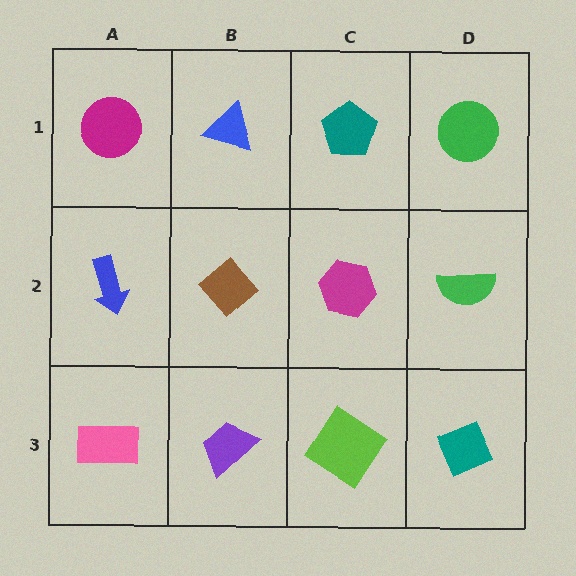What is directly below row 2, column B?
A purple trapezoid.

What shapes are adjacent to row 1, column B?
A brown diamond (row 2, column B), a magenta circle (row 1, column A), a teal pentagon (row 1, column C).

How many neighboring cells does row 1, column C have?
3.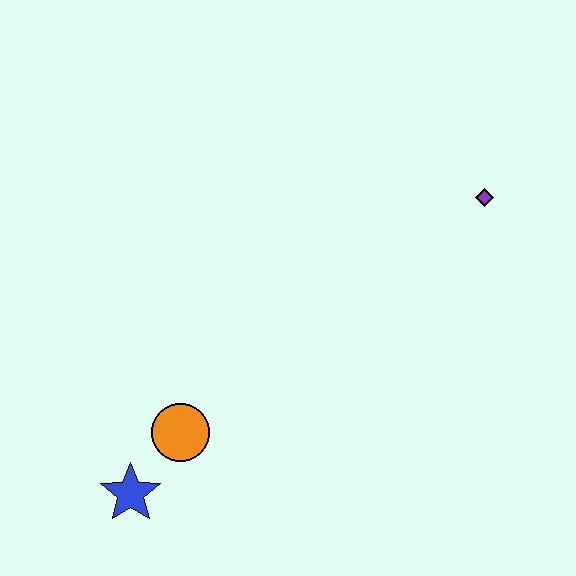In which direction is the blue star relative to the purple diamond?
The blue star is to the left of the purple diamond.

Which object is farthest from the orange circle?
The purple diamond is farthest from the orange circle.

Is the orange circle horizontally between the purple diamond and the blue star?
Yes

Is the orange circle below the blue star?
No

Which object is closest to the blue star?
The orange circle is closest to the blue star.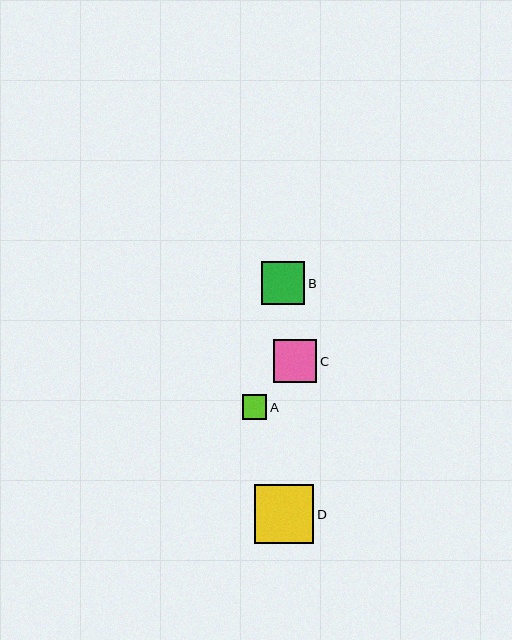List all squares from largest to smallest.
From largest to smallest: D, C, B, A.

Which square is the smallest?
Square A is the smallest with a size of approximately 25 pixels.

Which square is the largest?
Square D is the largest with a size of approximately 59 pixels.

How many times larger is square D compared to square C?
Square D is approximately 1.4 times the size of square C.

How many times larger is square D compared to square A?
Square D is approximately 2.4 times the size of square A.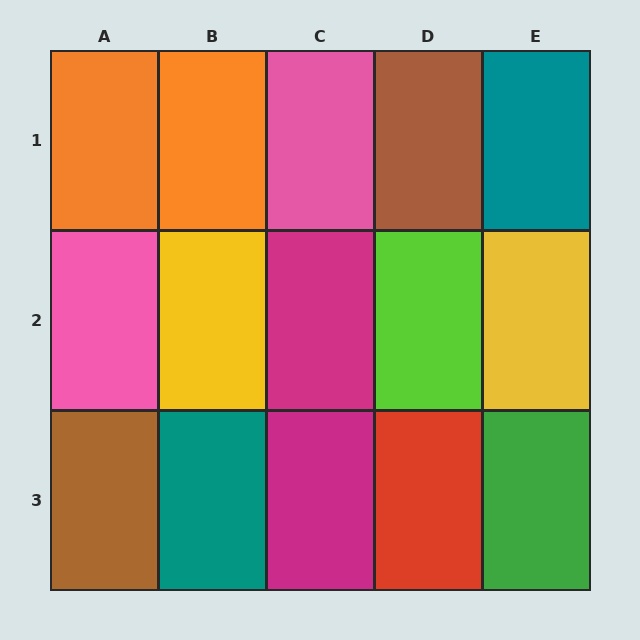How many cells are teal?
2 cells are teal.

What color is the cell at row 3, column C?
Magenta.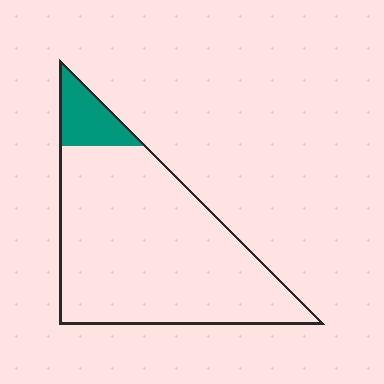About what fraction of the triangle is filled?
About one tenth (1/10).